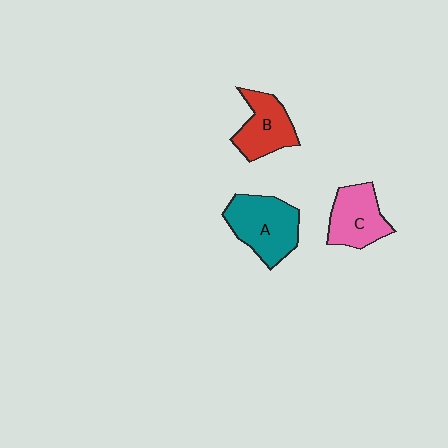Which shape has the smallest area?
Shape B (red).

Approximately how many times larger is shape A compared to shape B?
Approximately 1.3 times.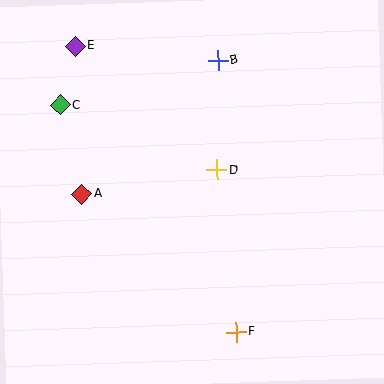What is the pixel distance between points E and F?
The distance between E and F is 328 pixels.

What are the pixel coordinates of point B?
Point B is at (218, 60).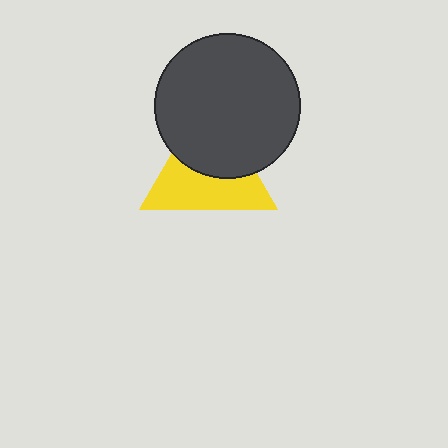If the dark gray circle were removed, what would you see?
You would see the complete yellow triangle.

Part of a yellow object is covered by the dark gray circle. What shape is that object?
It is a triangle.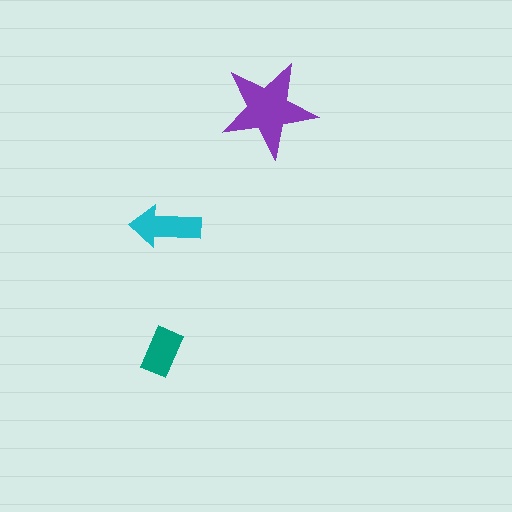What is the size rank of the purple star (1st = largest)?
1st.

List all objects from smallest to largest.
The teal rectangle, the cyan arrow, the purple star.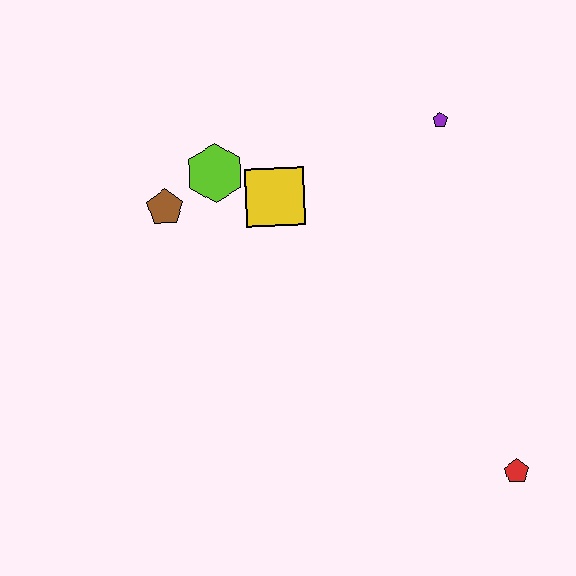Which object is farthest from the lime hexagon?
The red pentagon is farthest from the lime hexagon.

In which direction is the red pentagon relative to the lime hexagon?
The red pentagon is below the lime hexagon.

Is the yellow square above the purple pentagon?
No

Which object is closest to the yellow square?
The lime hexagon is closest to the yellow square.